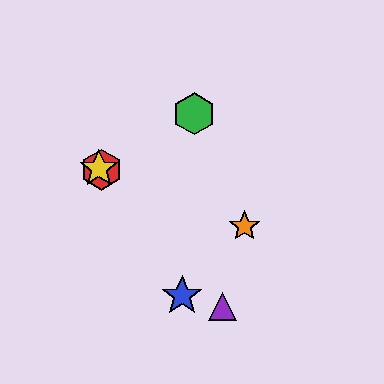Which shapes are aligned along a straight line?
The red hexagon, the yellow star, the orange star are aligned along a straight line.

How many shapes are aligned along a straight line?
3 shapes (the red hexagon, the yellow star, the orange star) are aligned along a straight line.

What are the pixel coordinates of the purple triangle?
The purple triangle is at (222, 307).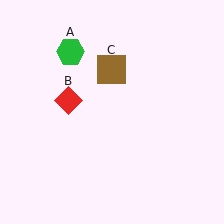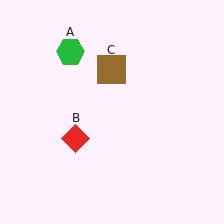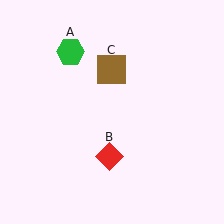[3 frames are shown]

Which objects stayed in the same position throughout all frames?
Green hexagon (object A) and brown square (object C) remained stationary.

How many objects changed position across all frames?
1 object changed position: red diamond (object B).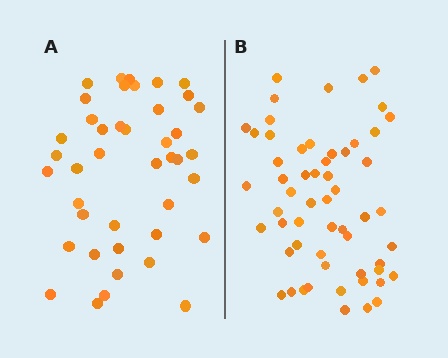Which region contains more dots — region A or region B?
Region B (the right region) has more dots.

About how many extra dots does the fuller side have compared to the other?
Region B has approximately 15 more dots than region A.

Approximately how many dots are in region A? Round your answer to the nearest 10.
About 40 dots. (The exact count is 42, which rounds to 40.)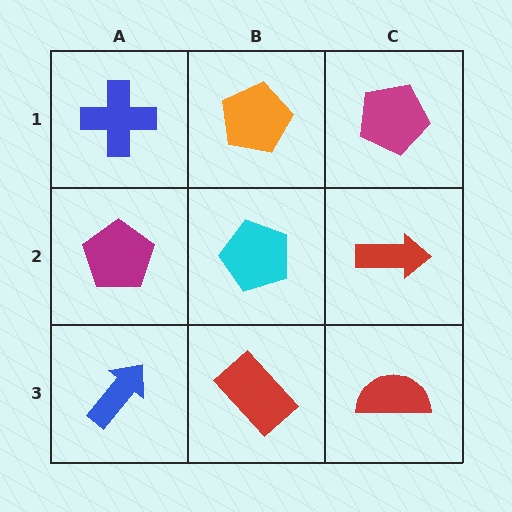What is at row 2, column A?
A magenta pentagon.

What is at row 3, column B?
A red rectangle.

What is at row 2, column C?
A red arrow.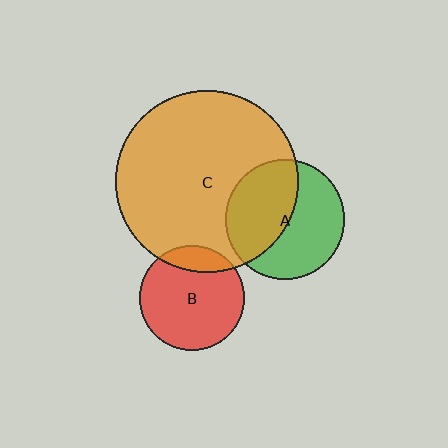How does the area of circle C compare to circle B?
Approximately 3.0 times.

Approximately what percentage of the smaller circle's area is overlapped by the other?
Approximately 15%.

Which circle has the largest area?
Circle C (orange).